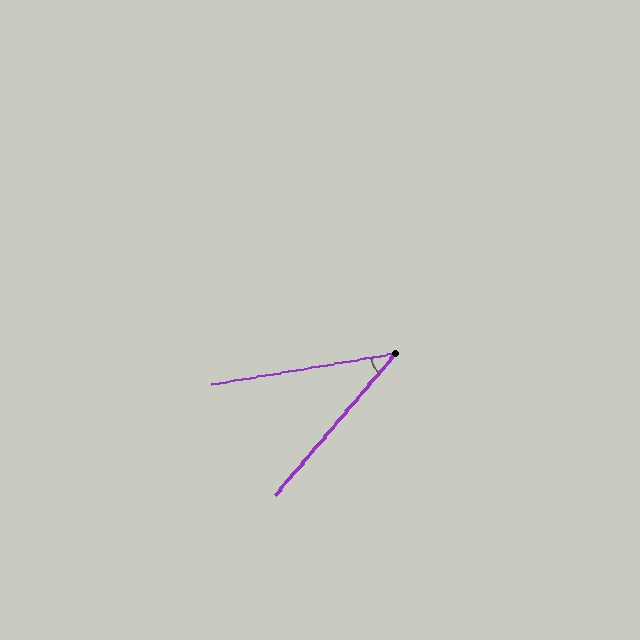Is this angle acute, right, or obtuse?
It is acute.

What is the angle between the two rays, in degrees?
Approximately 40 degrees.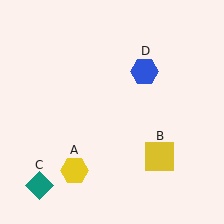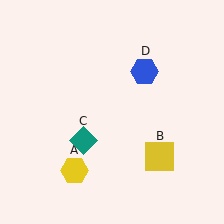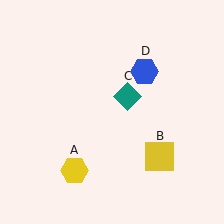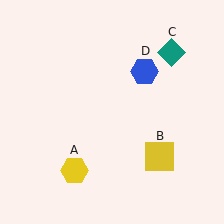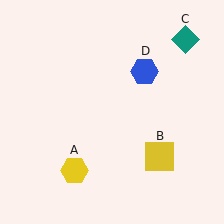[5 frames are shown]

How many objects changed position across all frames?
1 object changed position: teal diamond (object C).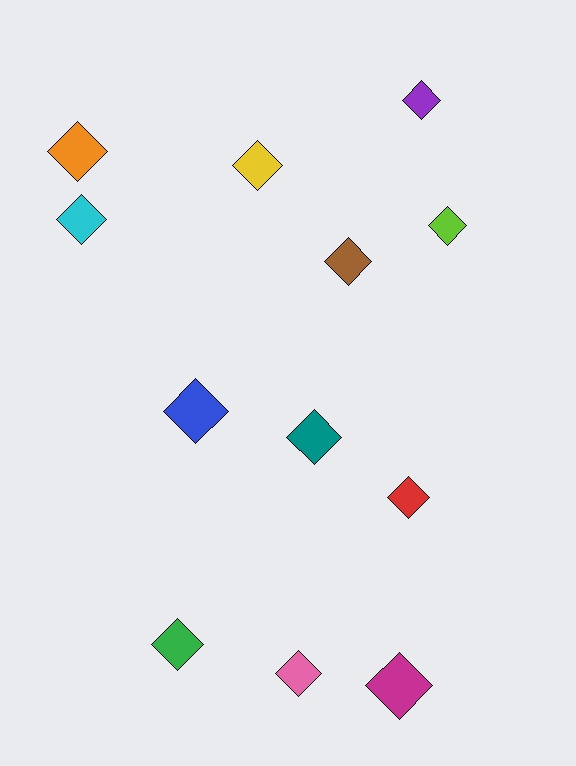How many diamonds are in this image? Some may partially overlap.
There are 12 diamonds.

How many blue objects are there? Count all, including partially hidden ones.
There is 1 blue object.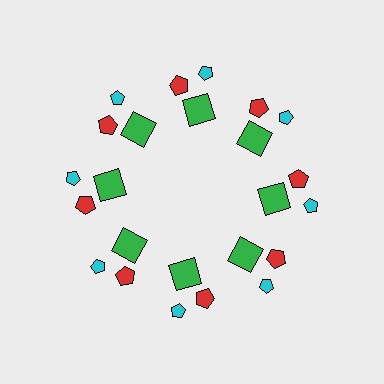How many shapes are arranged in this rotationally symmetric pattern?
There are 24 shapes, arranged in 8 groups of 3.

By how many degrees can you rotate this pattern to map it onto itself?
The pattern maps onto itself every 45 degrees of rotation.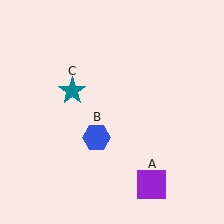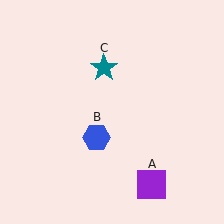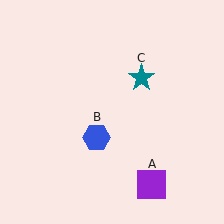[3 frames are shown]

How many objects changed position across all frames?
1 object changed position: teal star (object C).